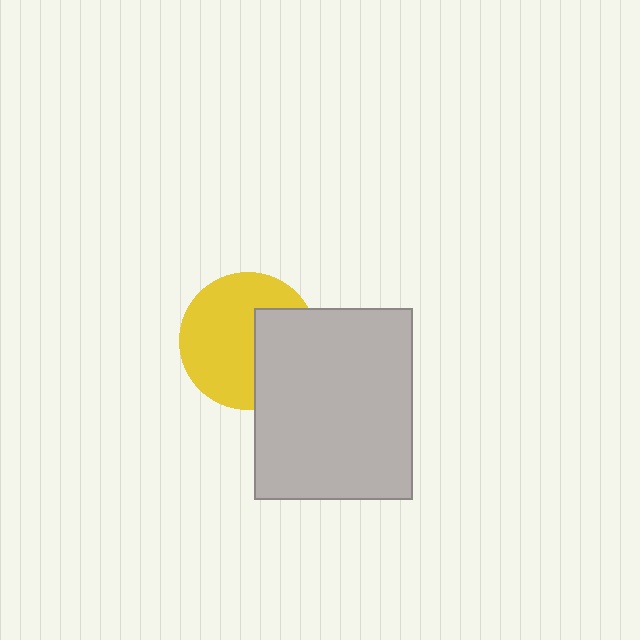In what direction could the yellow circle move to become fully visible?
The yellow circle could move left. That would shift it out from behind the light gray rectangle entirely.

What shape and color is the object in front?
The object in front is a light gray rectangle.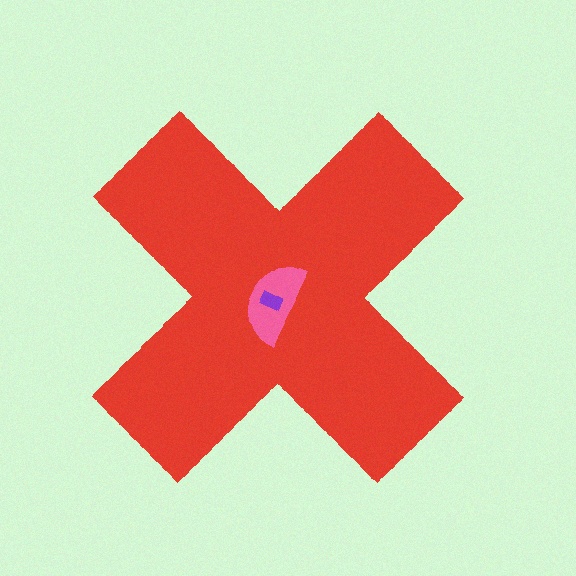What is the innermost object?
The purple rectangle.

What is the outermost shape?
The red cross.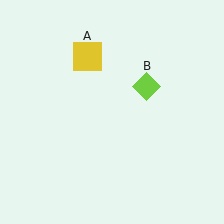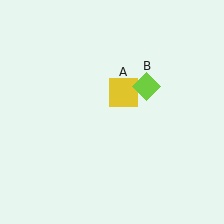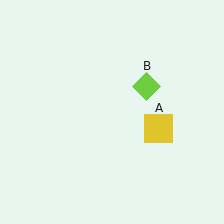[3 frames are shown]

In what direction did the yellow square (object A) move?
The yellow square (object A) moved down and to the right.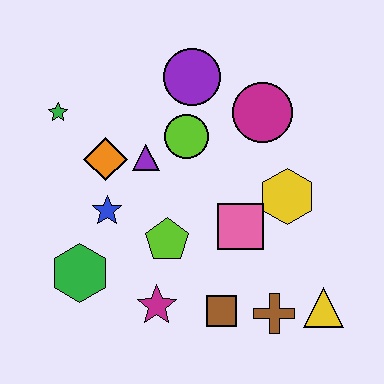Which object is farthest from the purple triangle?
The yellow triangle is farthest from the purple triangle.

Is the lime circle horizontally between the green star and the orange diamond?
No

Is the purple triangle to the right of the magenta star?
No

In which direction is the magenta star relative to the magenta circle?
The magenta star is below the magenta circle.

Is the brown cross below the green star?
Yes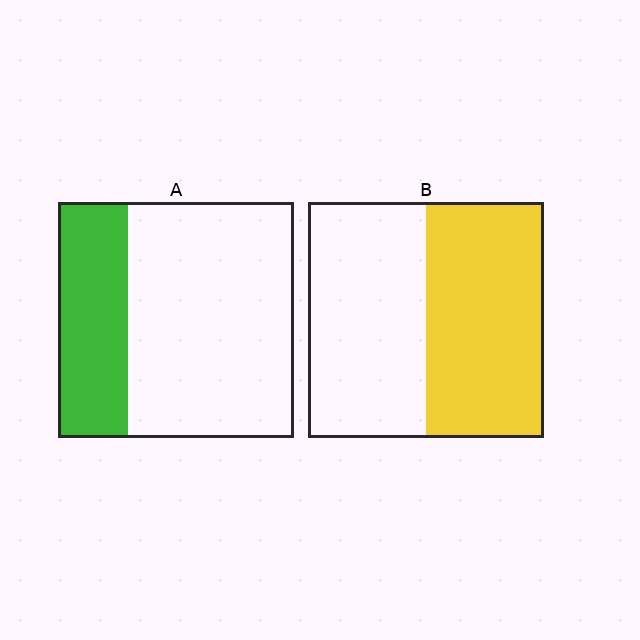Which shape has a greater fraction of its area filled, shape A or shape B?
Shape B.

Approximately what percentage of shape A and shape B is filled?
A is approximately 30% and B is approximately 50%.